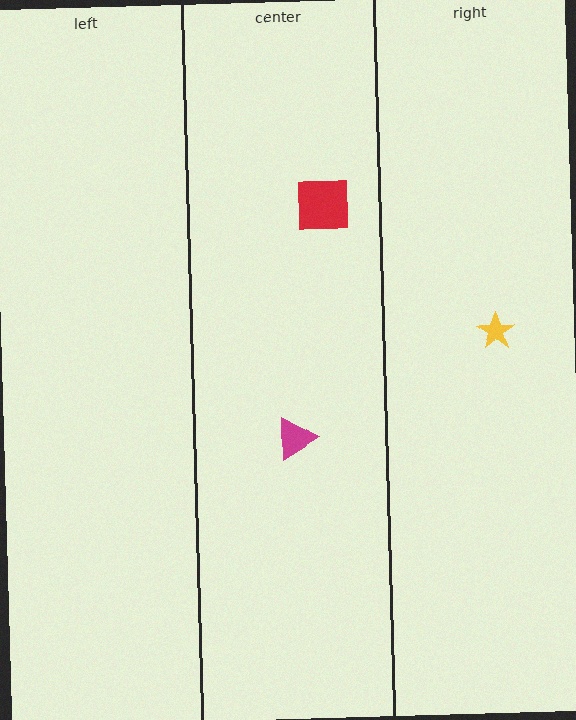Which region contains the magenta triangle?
The center region.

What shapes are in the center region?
The red square, the magenta triangle.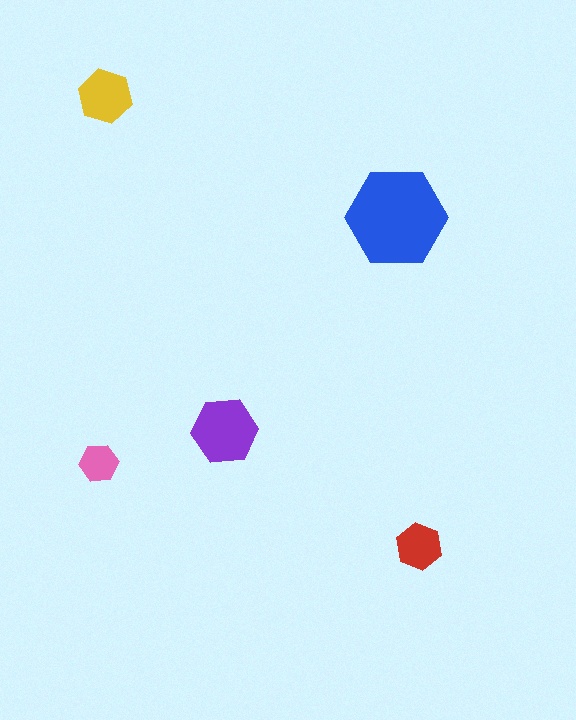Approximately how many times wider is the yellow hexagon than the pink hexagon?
About 1.5 times wider.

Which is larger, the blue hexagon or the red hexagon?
The blue one.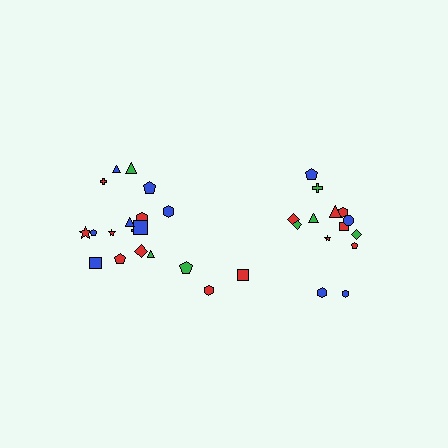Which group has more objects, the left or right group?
The left group.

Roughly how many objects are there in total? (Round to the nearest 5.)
Roughly 35 objects in total.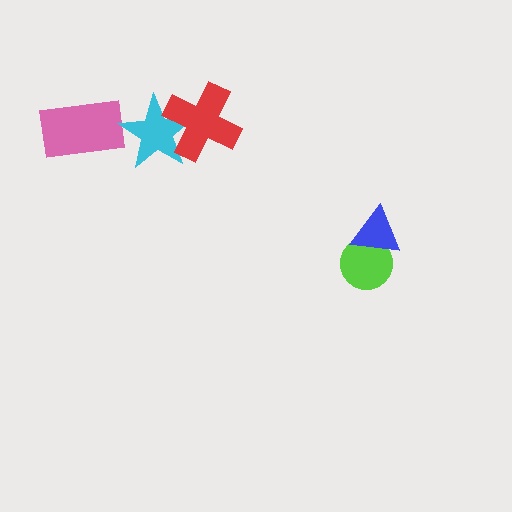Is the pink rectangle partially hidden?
No, no other shape covers it.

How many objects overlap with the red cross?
1 object overlaps with the red cross.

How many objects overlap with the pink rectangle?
0 objects overlap with the pink rectangle.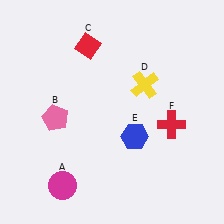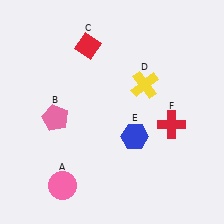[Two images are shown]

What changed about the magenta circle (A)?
In Image 1, A is magenta. In Image 2, it changed to pink.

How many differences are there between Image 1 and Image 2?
There is 1 difference between the two images.